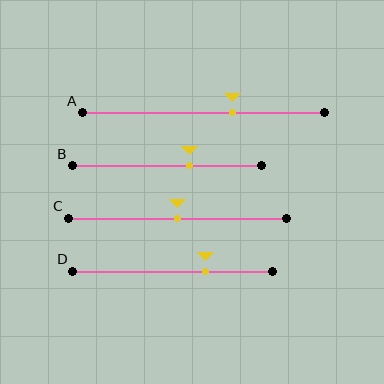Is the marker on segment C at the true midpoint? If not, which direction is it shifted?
Yes, the marker on segment C is at the true midpoint.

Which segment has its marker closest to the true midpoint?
Segment C has its marker closest to the true midpoint.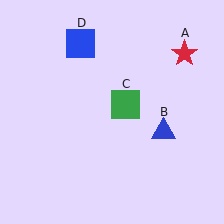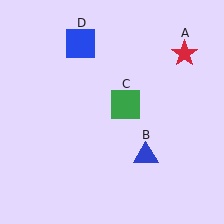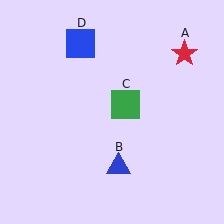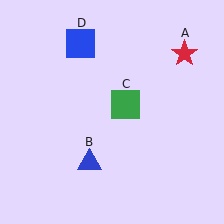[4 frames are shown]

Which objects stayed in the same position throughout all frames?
Red star (object A) and green square (object C) and blue square (object D) remained stationary.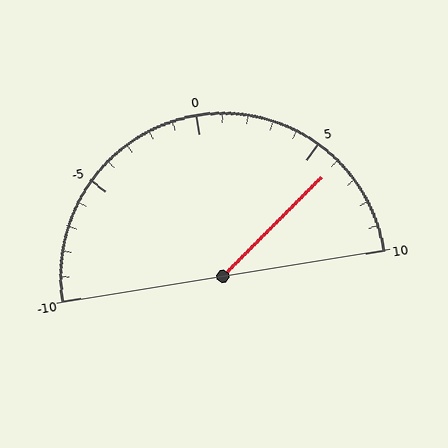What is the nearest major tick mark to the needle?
The nearest major tick mark is 5.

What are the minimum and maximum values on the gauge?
The gauge ranges from -10 to 10.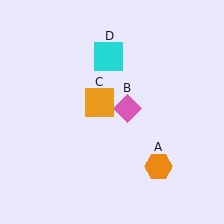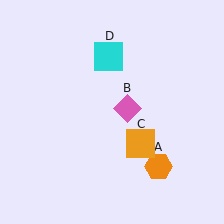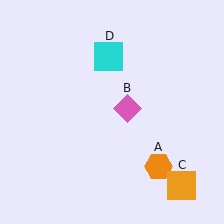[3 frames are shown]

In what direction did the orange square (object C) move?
The orange square (object C) moved down and to the right.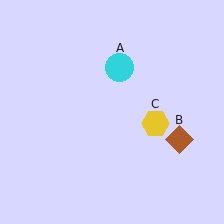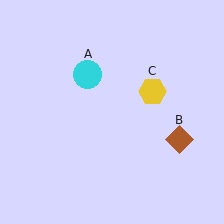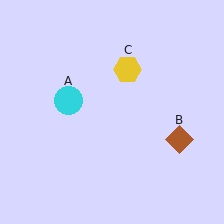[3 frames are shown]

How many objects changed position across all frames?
2 objects changed position: cyan circle (object A), yellow hexagon (object C).